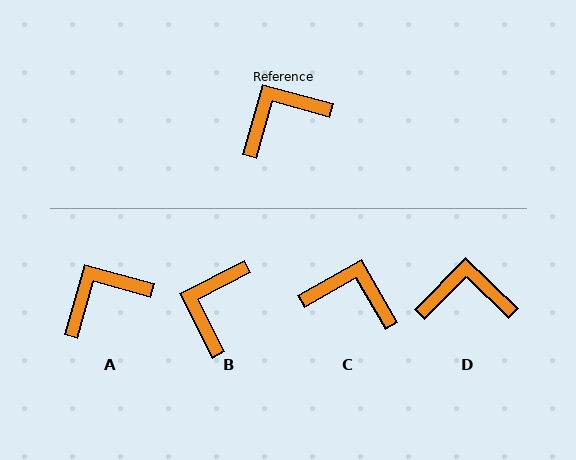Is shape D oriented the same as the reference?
No, it is off by about 28 degrees.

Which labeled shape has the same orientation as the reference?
A.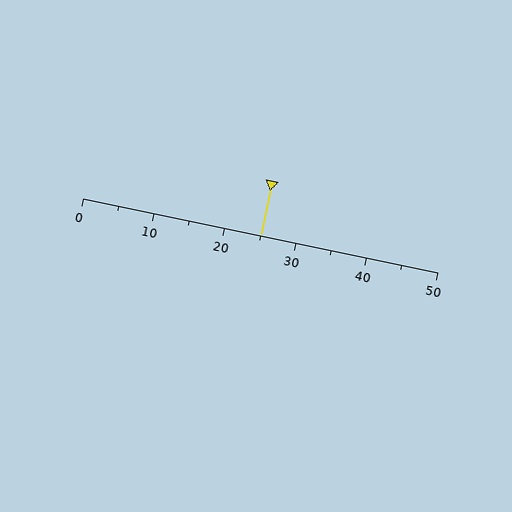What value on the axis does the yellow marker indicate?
The marker indicates approximately 25.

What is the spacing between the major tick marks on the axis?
The major ticks are spaced 10 apart.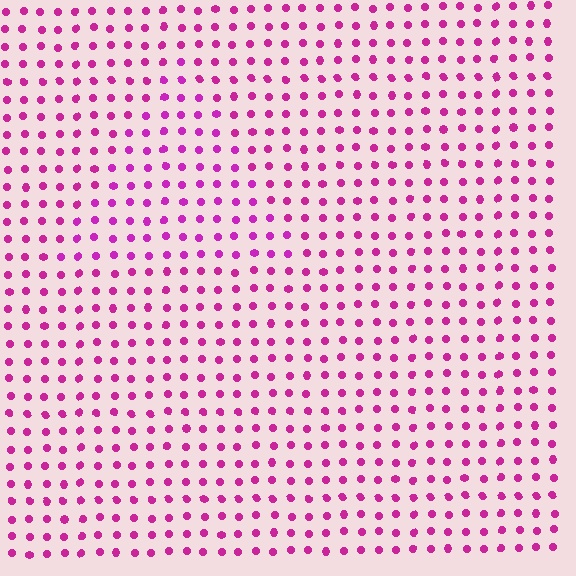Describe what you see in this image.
The image is filled with small magenta elements in a uniform arrangement. A triangle-shaped region is visible where the elements are tinted to a slightly different hue, forming a subtle color boundary.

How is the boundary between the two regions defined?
The boundary is defined purely by a slight shift in hue (about 14 degrees). Spacing, size, and orientation are identical on both sides.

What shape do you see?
I see a triangle.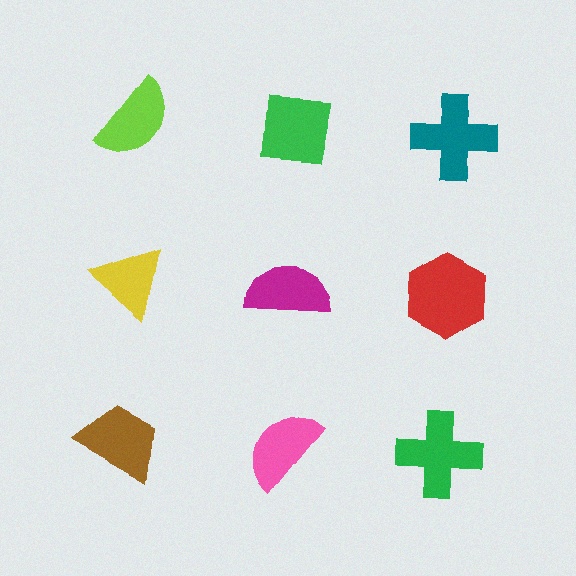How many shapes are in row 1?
3 shapes.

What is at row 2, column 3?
A red hexagon.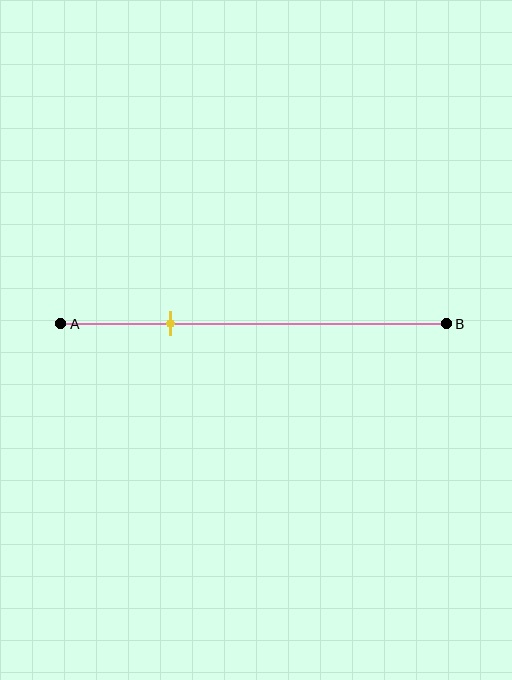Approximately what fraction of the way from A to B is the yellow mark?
The yellow mark is approximately 30% of the way from A to B.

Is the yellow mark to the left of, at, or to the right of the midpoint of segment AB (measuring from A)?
The yellow mark is to the left of the midpoint of segment AB.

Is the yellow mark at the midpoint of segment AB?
No, the mark is at about 30% from A, not at the 50% midpoint.